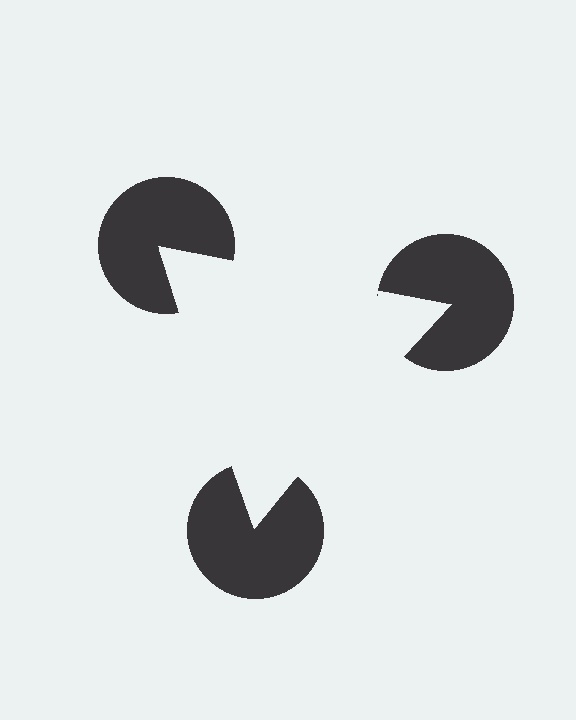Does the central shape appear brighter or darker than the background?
It typically appears slightly brighter than the background, even though no actual brightness change is drawn.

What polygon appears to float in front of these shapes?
An illusory triangle — its edges are inferred from the aligned wedge cuts in the pac-man discs, not physically drawn.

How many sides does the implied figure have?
3 sides.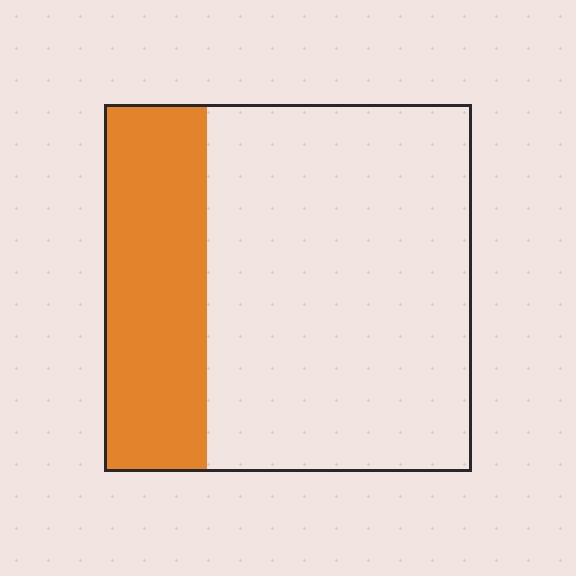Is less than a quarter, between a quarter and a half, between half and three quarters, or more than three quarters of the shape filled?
Between a quarter and a half.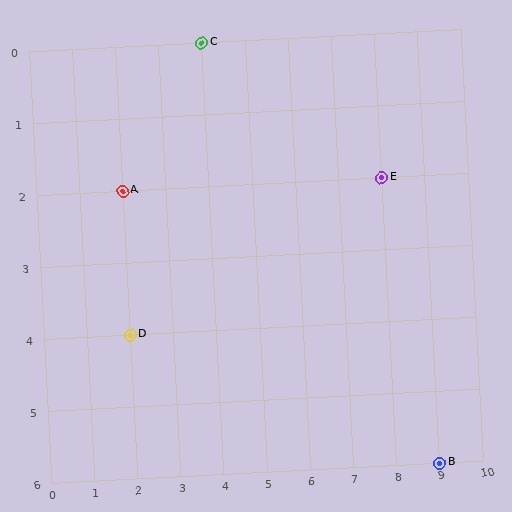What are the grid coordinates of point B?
Point B is at grid coordinates (9, 6).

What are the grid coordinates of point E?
Point E is at grid coordinates (8, 2).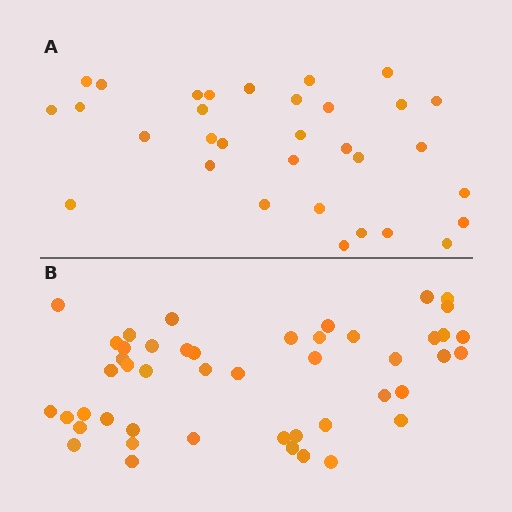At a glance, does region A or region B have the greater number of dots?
Region B (the bottom region) has more dots.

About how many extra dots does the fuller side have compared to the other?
Region B has approximately 15 more dots than region A.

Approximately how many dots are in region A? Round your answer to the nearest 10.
About 30 dots. (The exact count is 32, which rounds to 30.)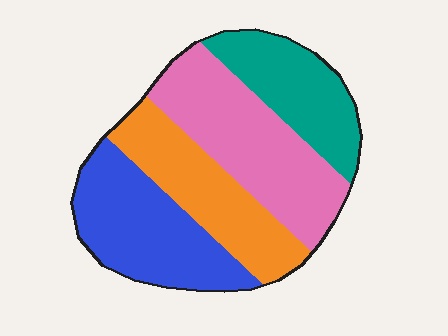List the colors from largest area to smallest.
From largest to smallest: pink, blue, orange, teal.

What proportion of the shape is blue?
Blue takes up between a sixth and a third of the shape.